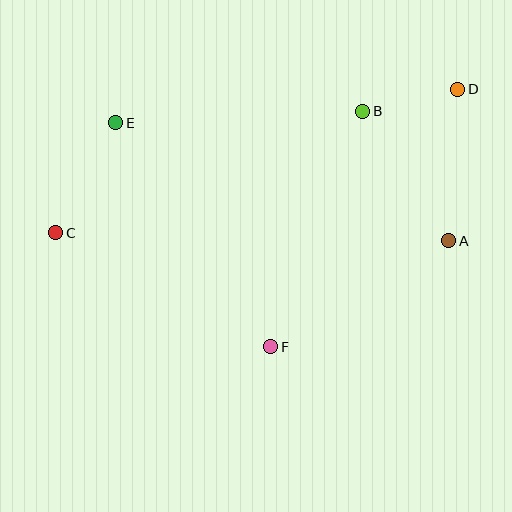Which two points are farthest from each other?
Points C and D are farthest from each other.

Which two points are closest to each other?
Points B and D are closest to each other.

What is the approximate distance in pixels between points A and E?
The distance between A and E is approximately 354 pixels.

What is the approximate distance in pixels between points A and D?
The distance between A and D is approximately 152 pixels.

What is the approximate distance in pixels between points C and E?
The distance between C and E is approximately 126 pixels.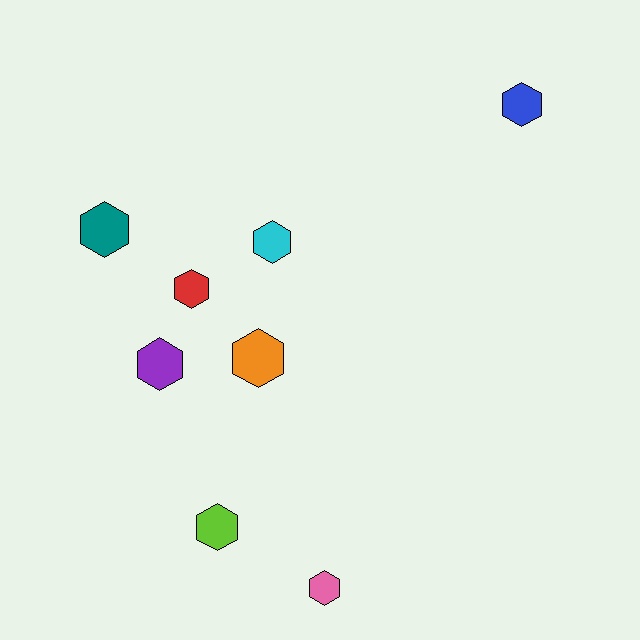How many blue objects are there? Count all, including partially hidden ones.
There is 1 blue object.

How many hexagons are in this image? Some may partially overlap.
There are 8 hexagons.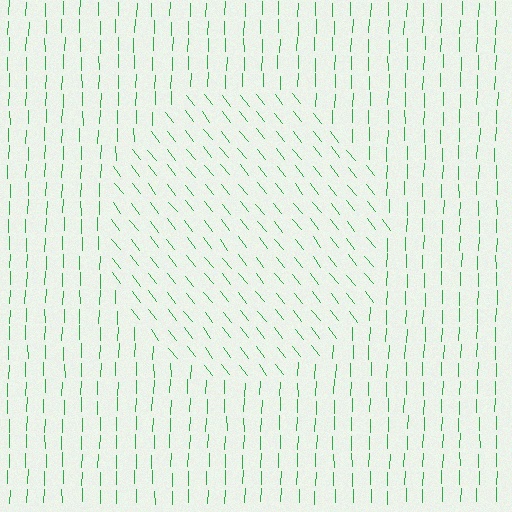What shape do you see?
I see a circle.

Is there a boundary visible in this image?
Yes, there is a texture boundary formed by a change in line orientation.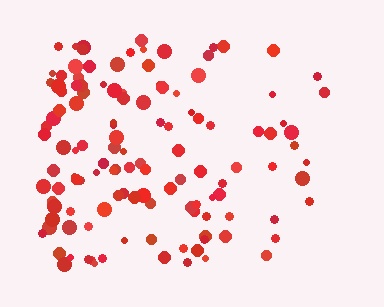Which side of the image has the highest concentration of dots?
The left.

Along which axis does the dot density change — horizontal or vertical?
Horizontal.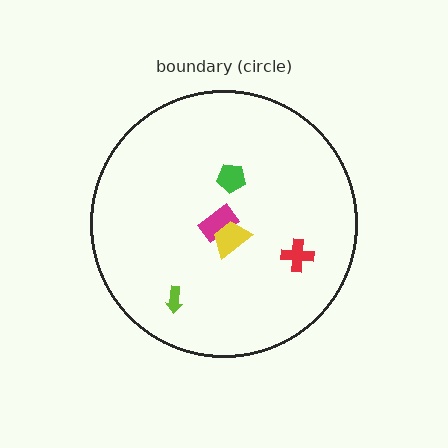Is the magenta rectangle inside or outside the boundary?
Inside.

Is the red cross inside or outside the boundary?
Inside.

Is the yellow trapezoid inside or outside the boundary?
Inside.